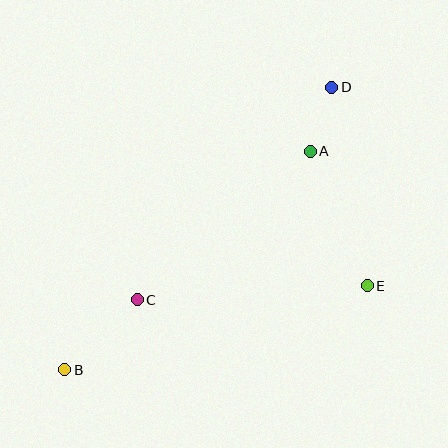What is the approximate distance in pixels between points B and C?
The distance between B and C is approximately 101 pixels.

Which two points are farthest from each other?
Points B and D are farthest from each other.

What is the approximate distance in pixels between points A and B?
The distance between A and B is approximately 329 pixels.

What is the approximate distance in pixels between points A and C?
The distance between A and C is approximately 228 pixels.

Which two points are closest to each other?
Points A and D are closest to each other.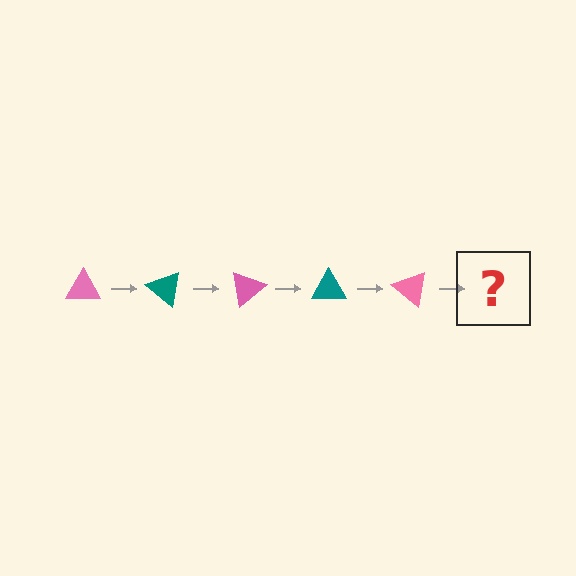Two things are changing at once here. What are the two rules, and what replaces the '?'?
The two rules are that it rotates 40 degrees each step and the color cycles through pink and teal. The '?' should be a teal triangle, rotated 200 degrees from the start.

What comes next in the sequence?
The next element should be a teal triangle, rotated 200 degrees from the start.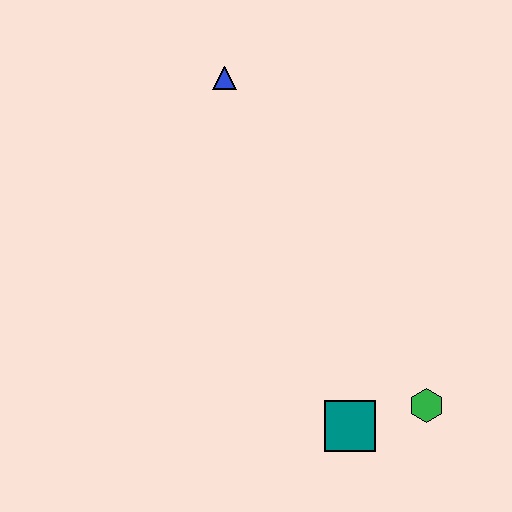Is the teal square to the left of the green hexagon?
Yes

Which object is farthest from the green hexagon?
The blue triangle is farthest from the green hexagon.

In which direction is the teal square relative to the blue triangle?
The teal square is below the blue triangle.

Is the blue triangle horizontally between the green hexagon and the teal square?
No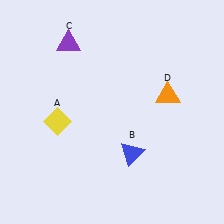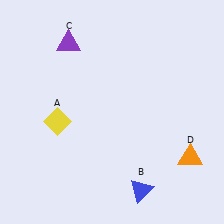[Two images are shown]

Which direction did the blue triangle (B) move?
The blue triangle (B) moved down.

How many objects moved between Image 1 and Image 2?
2 objects moved between the two images.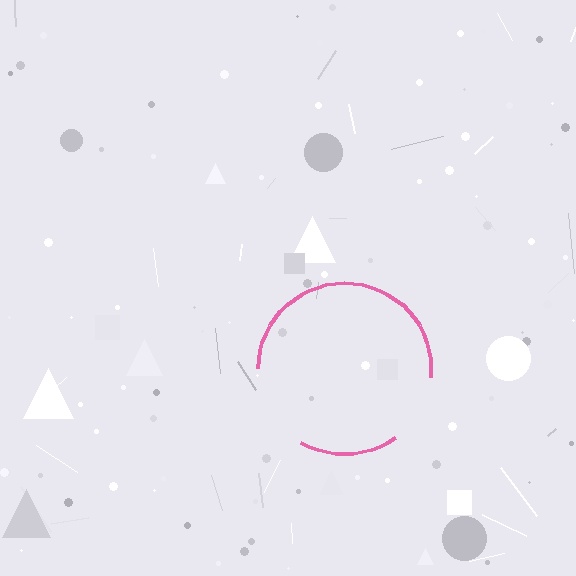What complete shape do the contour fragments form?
The contour fragments form a circle.